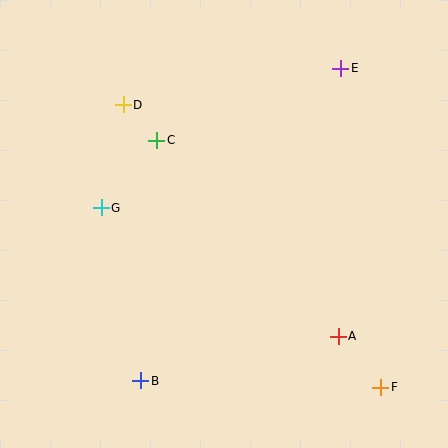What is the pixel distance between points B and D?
The distance between B and D is 277 pixels.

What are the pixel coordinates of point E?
Point E is at (341, 68).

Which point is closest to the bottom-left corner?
Point B is closest to the bottom-left corner.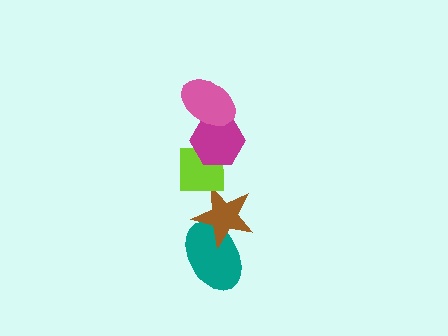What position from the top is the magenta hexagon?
The magenta hexagon is 2nd from the top.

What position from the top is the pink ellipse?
The pink ellipse is 1st from the top.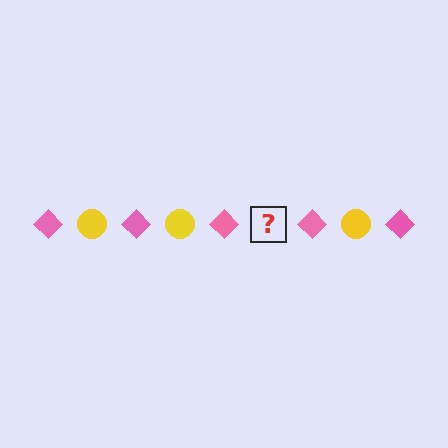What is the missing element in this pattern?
The missing element is a yellow circle.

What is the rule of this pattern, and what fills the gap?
The rule is that the pattern alternates between pink diamond and yellow circle. The gap should be filled with a yellow circle.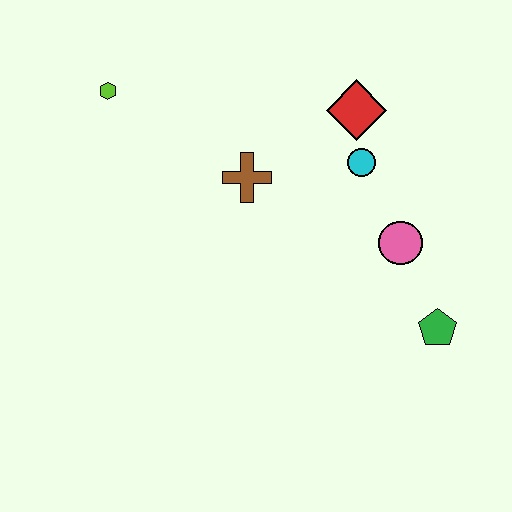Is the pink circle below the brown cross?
Yes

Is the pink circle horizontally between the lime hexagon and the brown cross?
No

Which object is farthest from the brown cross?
The green pentagon is farthest from the brown cross.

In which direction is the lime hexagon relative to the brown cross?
The lime hexagon is to the left of the brown cross.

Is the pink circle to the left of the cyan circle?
No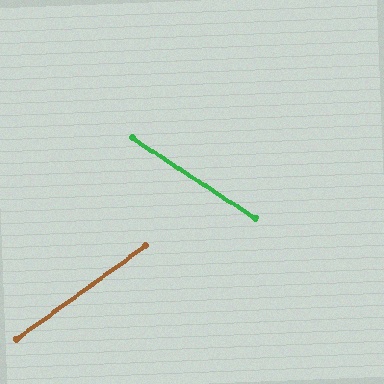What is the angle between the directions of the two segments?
Approximately 70 degrees.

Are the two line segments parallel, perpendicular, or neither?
Neither parallel nor perpendicular — they differ by about 70°.